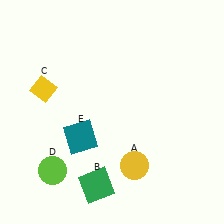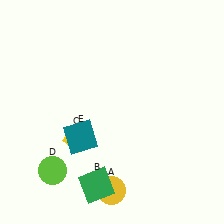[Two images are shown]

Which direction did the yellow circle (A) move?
The yellow circle (A) moved down.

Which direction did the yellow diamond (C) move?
The yellow diamond (C) moved down.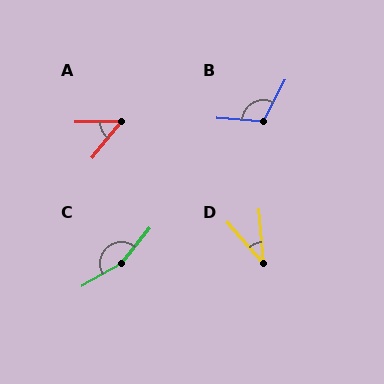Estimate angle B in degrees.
Approximately 113 degrees.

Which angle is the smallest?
D, at approximately 37 degrees.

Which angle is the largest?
C, at approximately 159 degrees.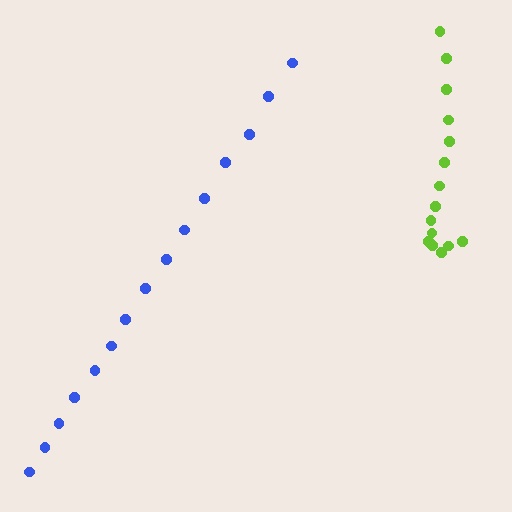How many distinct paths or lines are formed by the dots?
There are 2 distinct paths.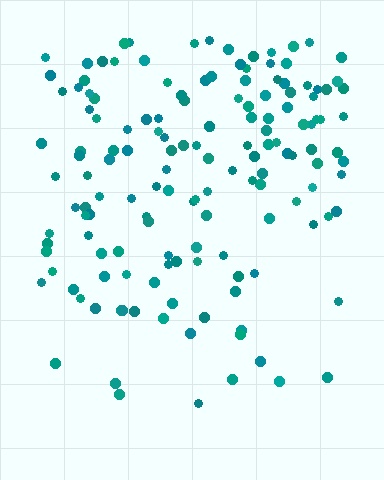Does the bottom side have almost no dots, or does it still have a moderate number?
Still a moderate number, just noticeably fewer than the top.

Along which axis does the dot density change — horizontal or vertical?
Vertical.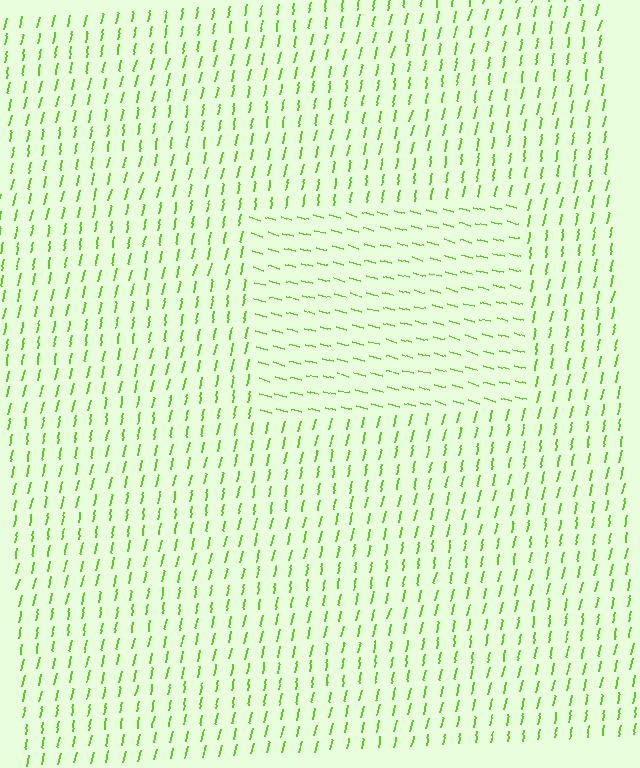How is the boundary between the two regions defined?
The boundary is defined purely by a change in line orientation (approximately 87 degrees difference). All lines are the same color and thickness.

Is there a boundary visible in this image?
Yes, there is a texture boundary formed by a change in line orientation.